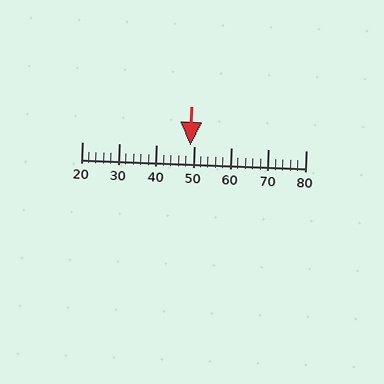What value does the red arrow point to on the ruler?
The red arrow points to approximately 49.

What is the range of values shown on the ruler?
The ruler shows values from 20 to 80.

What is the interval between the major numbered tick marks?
The major tick marks are spaced 10 units apart.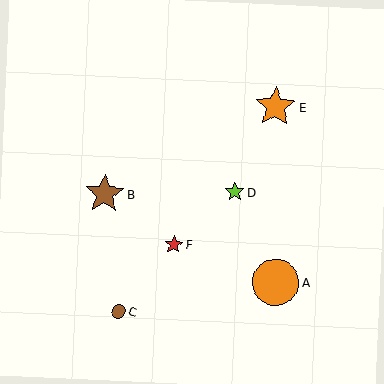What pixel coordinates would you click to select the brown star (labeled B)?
Click at (104, 194) to select the brown star B.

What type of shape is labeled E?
Shape E is an orange star.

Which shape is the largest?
The orange circle (labeled A) is the largest.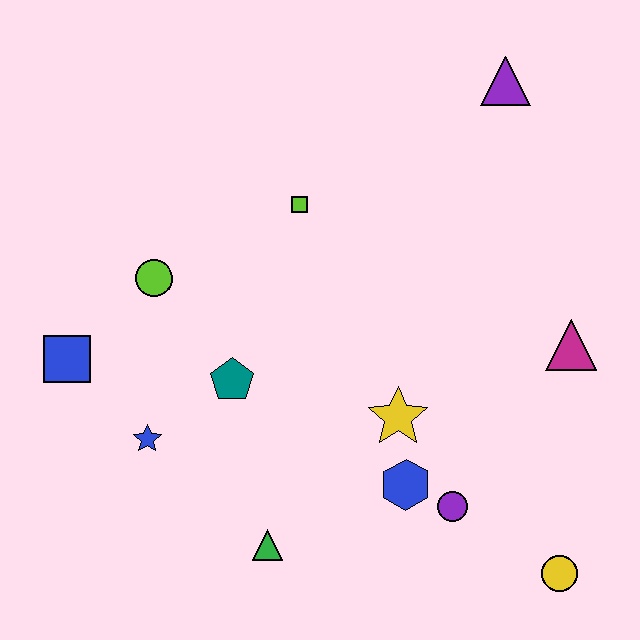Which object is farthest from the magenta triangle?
The blue square is farthest from the magenta triangle.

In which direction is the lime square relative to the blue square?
The lime square is to the right of the blue square.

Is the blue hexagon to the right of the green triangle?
Yes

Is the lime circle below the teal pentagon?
No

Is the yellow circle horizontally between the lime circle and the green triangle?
No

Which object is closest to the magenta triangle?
The yellow star is closest to the magenta triangle.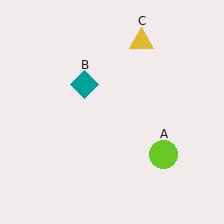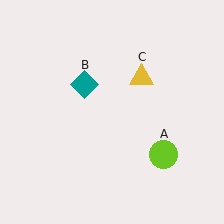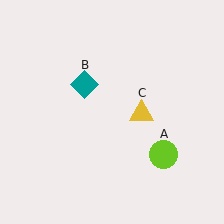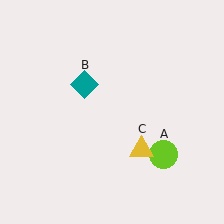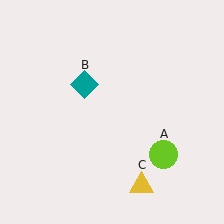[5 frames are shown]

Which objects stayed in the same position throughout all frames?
Lime circle (object A) and teal diamond (object B) remained stationary.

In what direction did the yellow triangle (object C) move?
The yellow triangle (object C) moved down.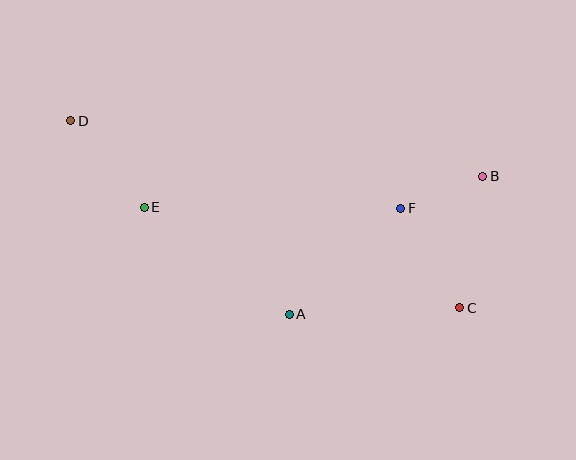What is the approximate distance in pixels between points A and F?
The distance between A and F is approximately 154 pixels.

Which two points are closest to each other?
Points B and F are closest to each other.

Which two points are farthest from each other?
Points C and D are farthest from each other.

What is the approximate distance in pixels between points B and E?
The distance between B and E is approximately 340 pixels.